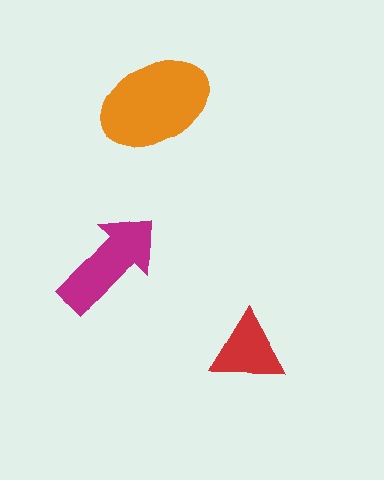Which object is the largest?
The orange ellipse.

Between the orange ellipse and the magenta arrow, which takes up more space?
The orange ellipse.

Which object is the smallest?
The red triangle.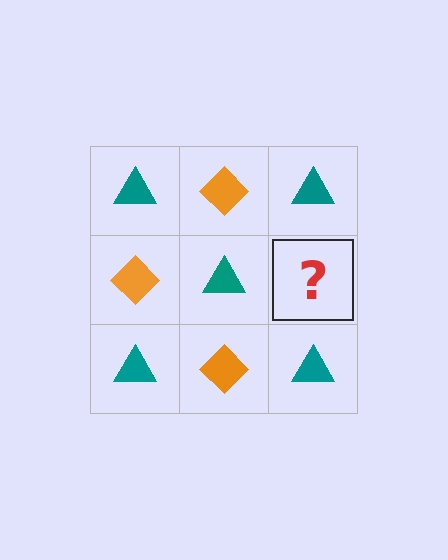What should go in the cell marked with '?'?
The missing cell should contain an orange diamond.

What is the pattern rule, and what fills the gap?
The rule is that it alternates teal triangle and orange diamond in a checkerboard pattern. The gap should be filled with an orange diamond.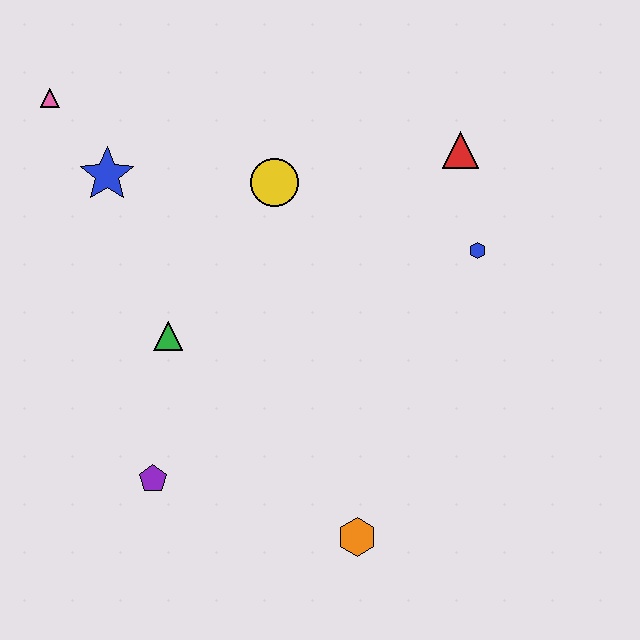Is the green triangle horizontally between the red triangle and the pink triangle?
Yes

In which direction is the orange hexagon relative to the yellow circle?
The orange hexagon is below the yellow circle.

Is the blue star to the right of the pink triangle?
Yes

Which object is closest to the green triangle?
The purple pentagon is closest to the green triangle.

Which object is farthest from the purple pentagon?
The red triangle is farthest from the purple pentagon.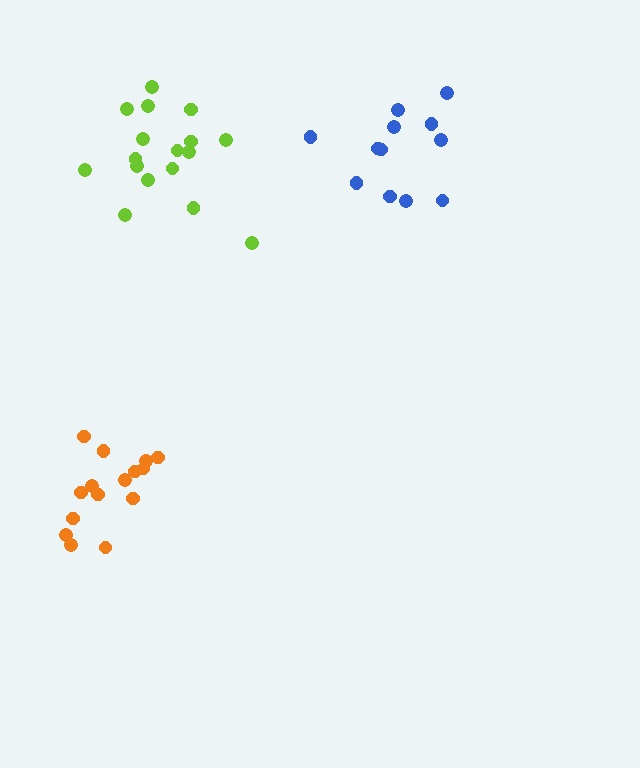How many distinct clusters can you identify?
There are 3 distinct clusters.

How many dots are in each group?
Group 1: 12 dots, Group 2: 15 dots, Group 3: 17 dots (44 total).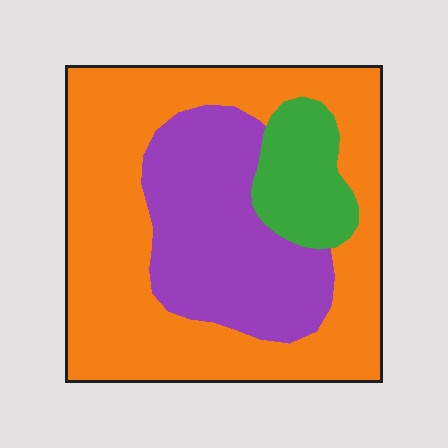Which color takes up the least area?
Green, at roughly 10%.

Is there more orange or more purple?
Orange.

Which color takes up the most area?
Orange, at roughly 60%.